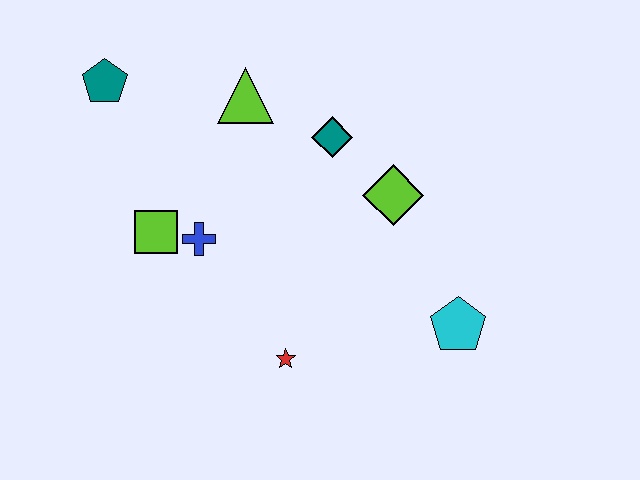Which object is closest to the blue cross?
The lime square is closest to the blue cross.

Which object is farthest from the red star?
The teal pentagon is farthest from the red star.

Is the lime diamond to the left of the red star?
No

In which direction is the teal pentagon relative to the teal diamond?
The teal pentagon is to the left of the teal diamond.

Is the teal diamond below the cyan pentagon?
No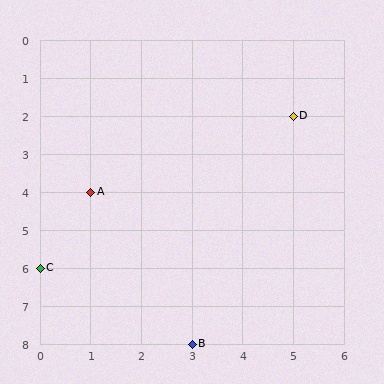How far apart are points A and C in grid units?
Points A and C are 1 column and 2 rows apart (about 2.2 grid units diagonally).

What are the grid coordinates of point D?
Point D is at grid coordinates (5, 2).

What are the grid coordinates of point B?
Point B is at grid coordinates (3, 8).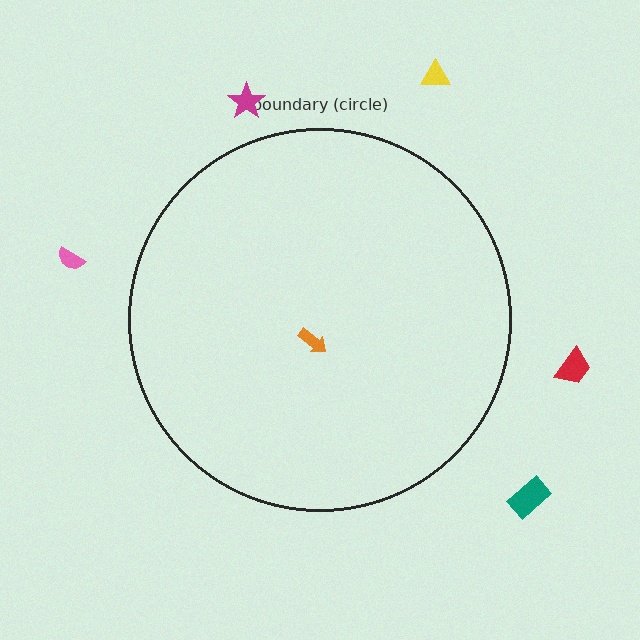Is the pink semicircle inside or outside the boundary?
Outside.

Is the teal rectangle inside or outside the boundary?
Outside.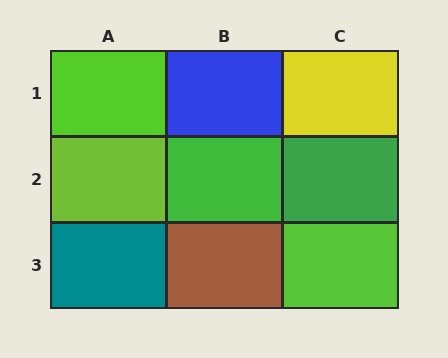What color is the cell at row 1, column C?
Yellow.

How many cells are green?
2 cells are green.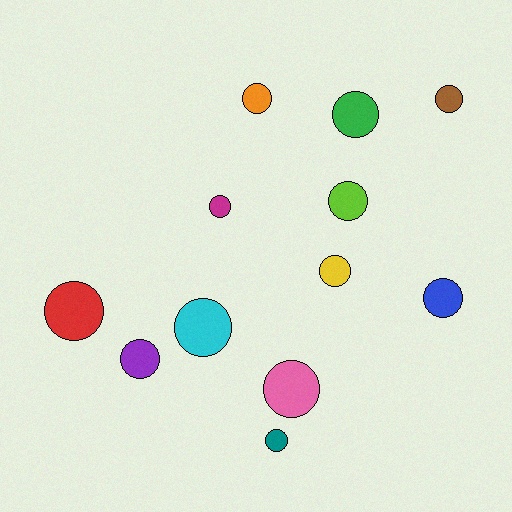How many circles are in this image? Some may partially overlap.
There are 12 circles.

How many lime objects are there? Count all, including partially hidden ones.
There is 1 lime object.